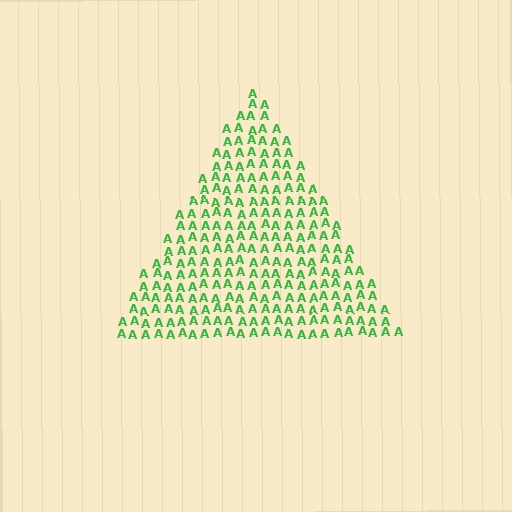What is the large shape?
The large shape is a triangle.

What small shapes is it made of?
It is made of small letter A's.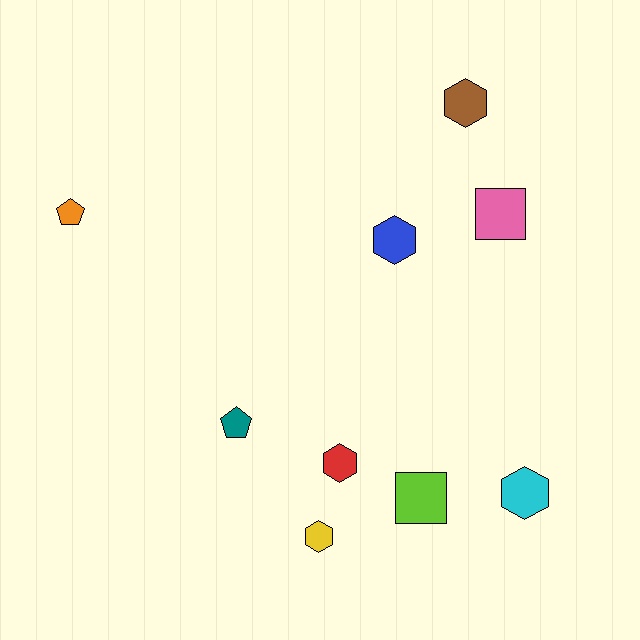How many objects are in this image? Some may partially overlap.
There are 9 objects.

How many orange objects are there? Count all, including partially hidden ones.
There is 1 orange object.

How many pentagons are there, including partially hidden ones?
There are 2 pentagons.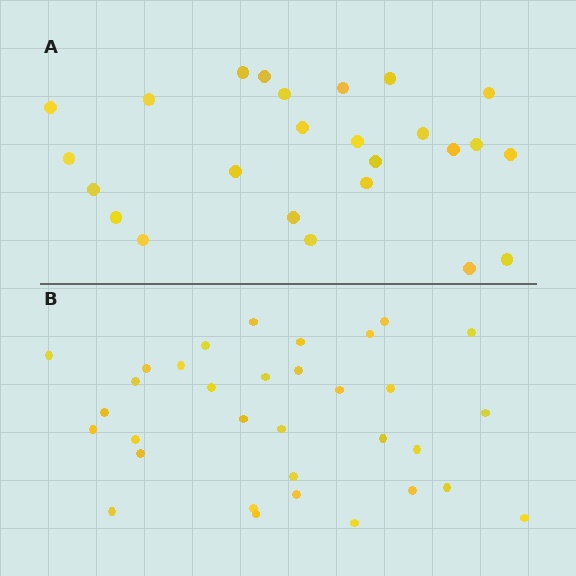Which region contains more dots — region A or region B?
Region B (the bottom region) has more dots.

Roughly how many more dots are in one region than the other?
Region B has roughly 8 or so more dots than region A.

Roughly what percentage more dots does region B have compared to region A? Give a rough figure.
About 30% more.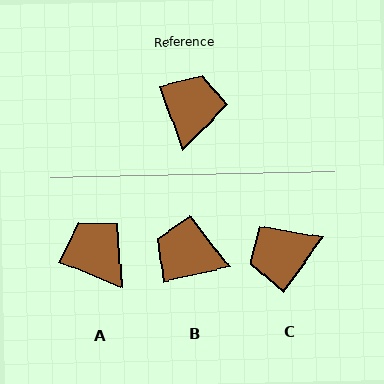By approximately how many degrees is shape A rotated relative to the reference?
Approximately 49 degrees counter-clockwise.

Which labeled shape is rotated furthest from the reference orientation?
C, about 125 degrees away.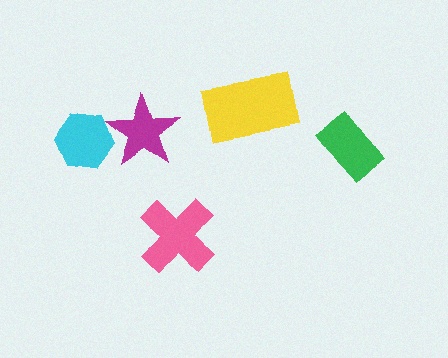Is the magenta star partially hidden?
Yes, it is partially covered by another shape.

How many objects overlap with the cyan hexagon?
1 object overlaps with the cyan hexagon.